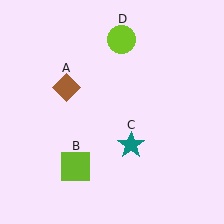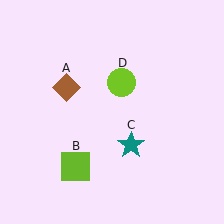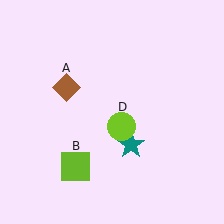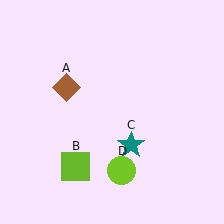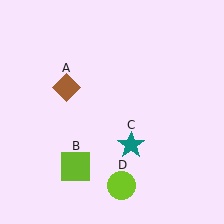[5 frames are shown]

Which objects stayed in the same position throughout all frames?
Brown diamond (object A) and lime square (object B) and teal star (object C) remained stationary.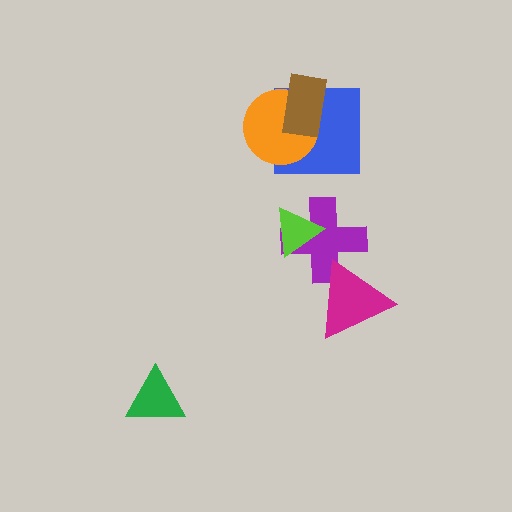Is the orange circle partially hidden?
Yes, it is partially covered by another shape.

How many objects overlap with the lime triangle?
1 object overlaps with the lime triangle.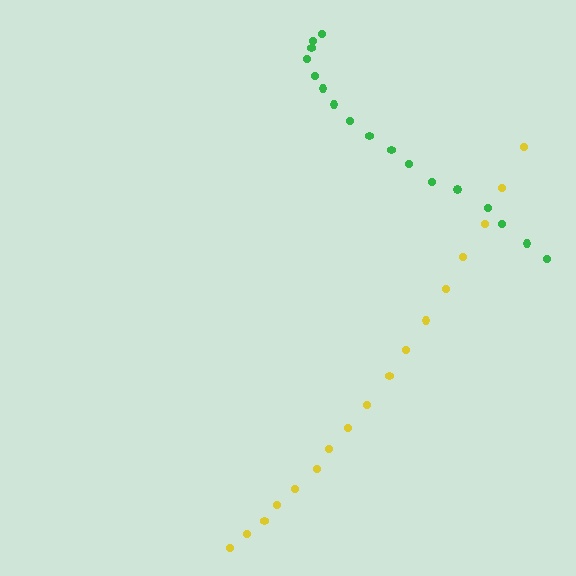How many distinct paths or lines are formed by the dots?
There are 2 distinct paths.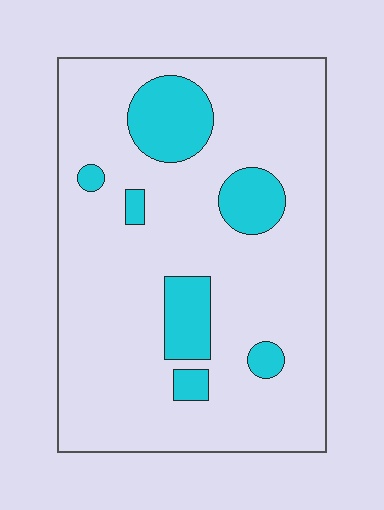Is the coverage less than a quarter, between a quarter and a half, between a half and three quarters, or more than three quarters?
Less than a quarter.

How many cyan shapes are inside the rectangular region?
7.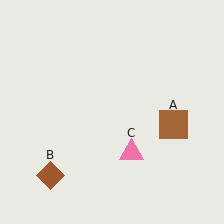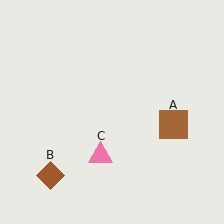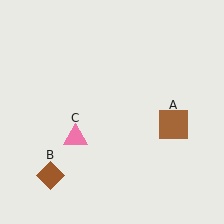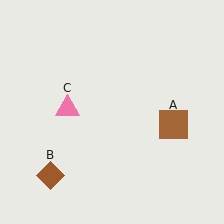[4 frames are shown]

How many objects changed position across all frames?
1 object changed position: pink triangle (object C).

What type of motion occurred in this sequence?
The pink triangle (object C) rotated clockwise around the center of the scene.